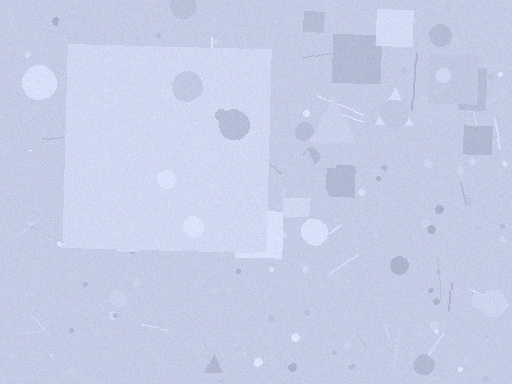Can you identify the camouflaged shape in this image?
The camouflaged shape is a square.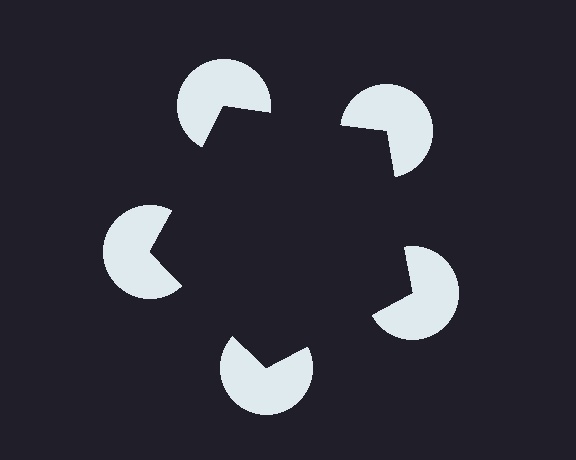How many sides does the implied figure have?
5 sides.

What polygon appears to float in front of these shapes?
An illusory pentagon — its edges are inferred from the aligned wedge cuts in the pac-man discs, not physically drawn.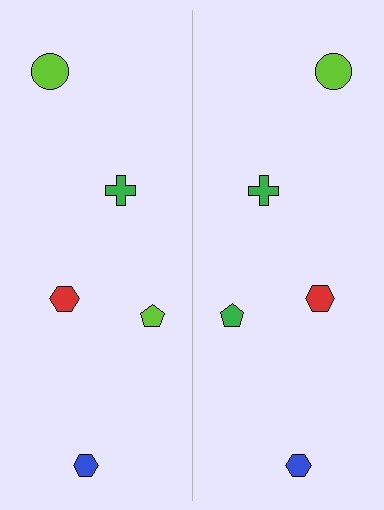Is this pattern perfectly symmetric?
No, the pattern is not perfectly symmetric. The green pentagon on the right side breaks the symmetry — its mirror counterpart is lime.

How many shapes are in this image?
There are 10 shapes in this image.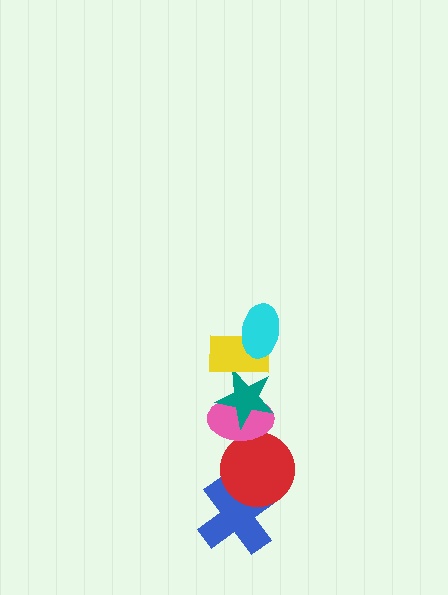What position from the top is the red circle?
The red circle is 5th from the top.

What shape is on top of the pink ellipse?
The teal star is on top of the pink ellipse.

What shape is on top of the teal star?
The yellow rectangle is on top of the teal star.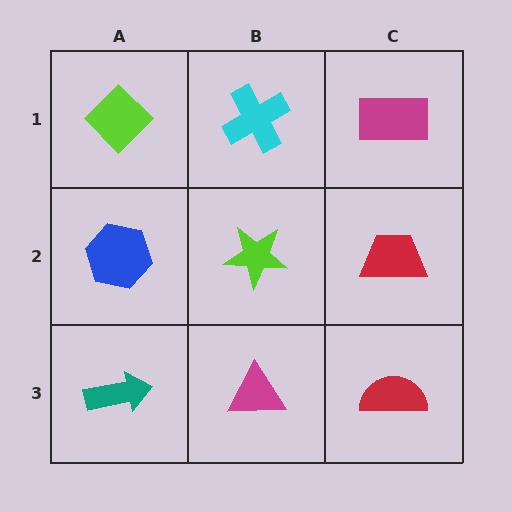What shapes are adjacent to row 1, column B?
A lime star (row 2, column B), a lime diamond (row 1, column A), a magenta rectangle (row 1, column C).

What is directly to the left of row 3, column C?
A magenta triangle.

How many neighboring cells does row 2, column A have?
3.